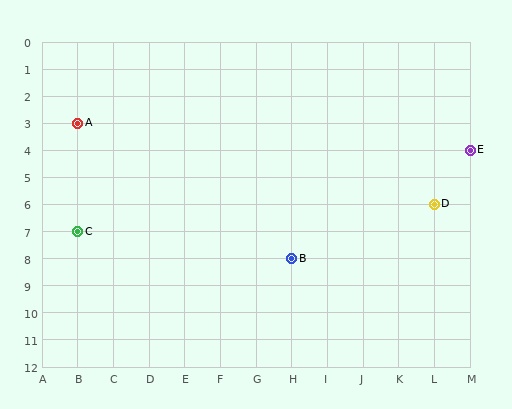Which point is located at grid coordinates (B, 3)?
Point A is at (B, 3).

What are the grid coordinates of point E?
Point E is at grid coordinates (M, 4).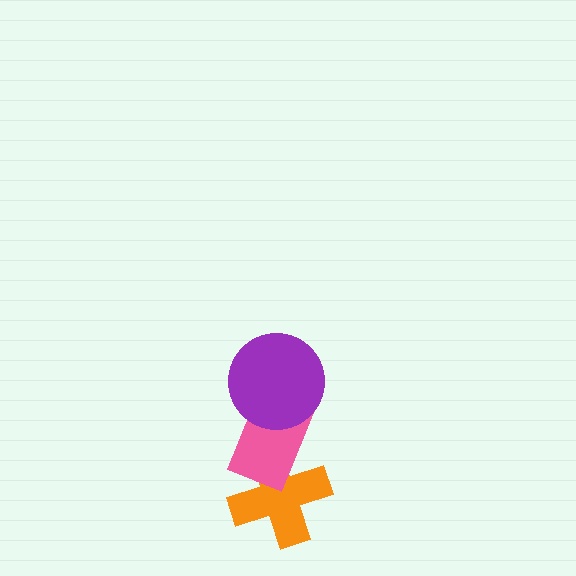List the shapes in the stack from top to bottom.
From top to bottom: the purple circle, the pink rectangle, the orange cross.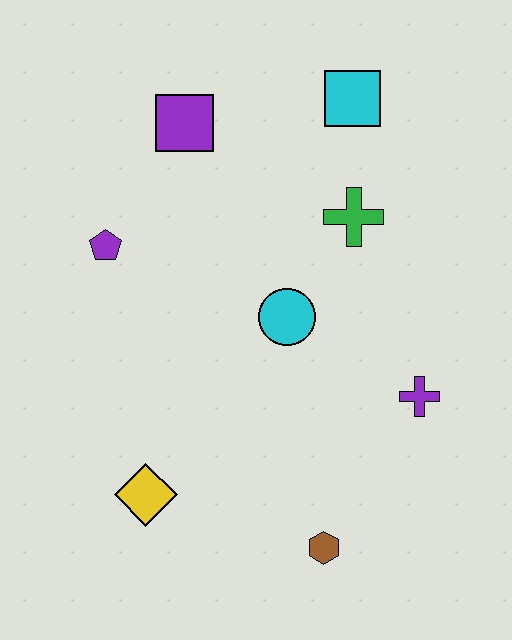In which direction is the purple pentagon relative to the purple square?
The purple pentagon is below the purple square.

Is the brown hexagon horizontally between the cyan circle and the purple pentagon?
No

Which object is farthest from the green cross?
The yellow diamond is farthest from the green cross.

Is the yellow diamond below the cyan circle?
Yes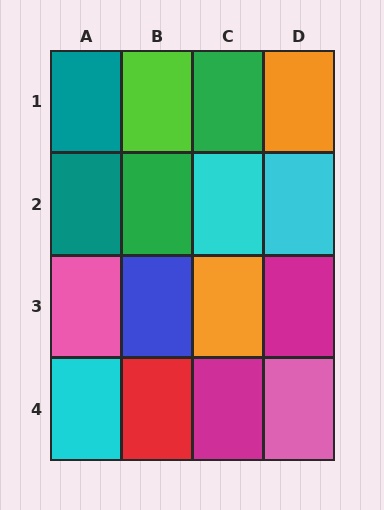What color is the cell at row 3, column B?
Blue.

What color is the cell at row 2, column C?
Cyan.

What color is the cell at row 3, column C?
Orange.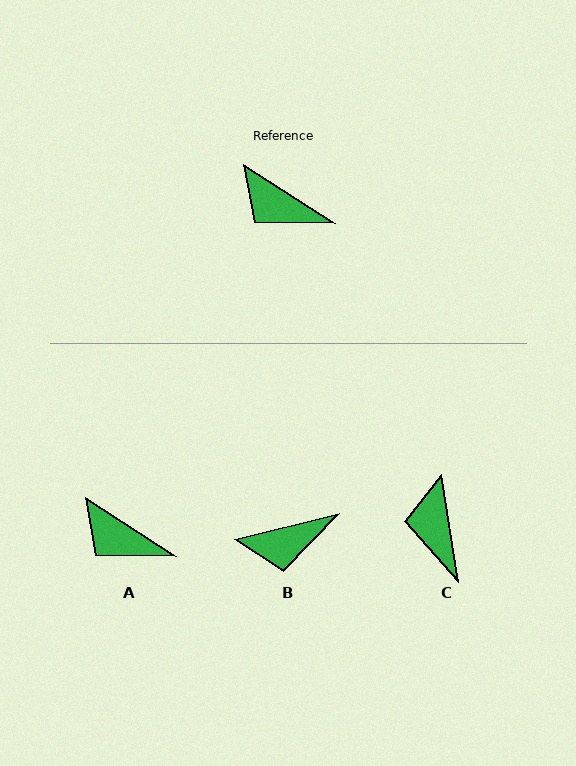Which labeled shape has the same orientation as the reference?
A.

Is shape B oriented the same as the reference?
No, it is off by about 47 degrees.